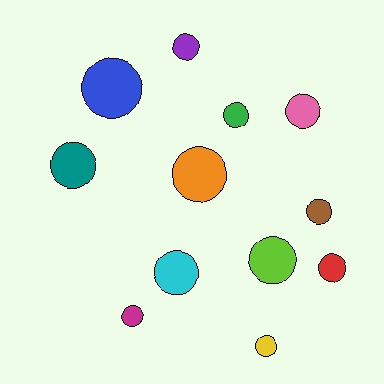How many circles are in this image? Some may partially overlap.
There are 12 circles.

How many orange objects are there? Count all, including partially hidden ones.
There is 1 orange object.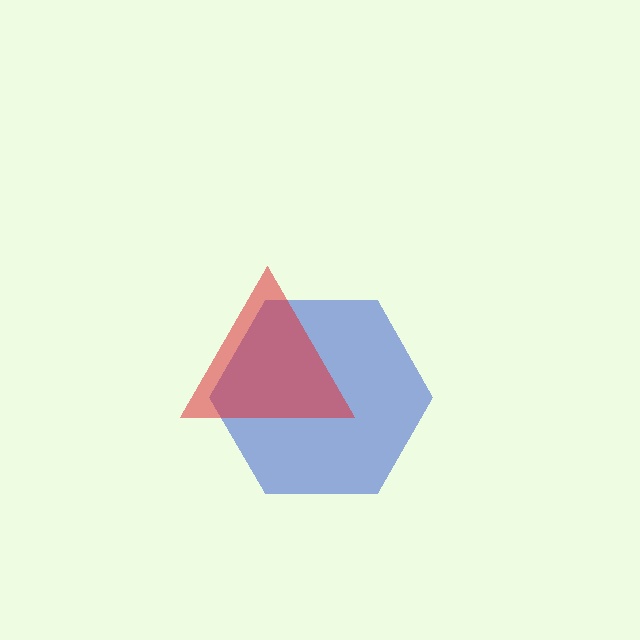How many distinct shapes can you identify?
There are 2 distinct shapes: a blue hexagon, a red triangle.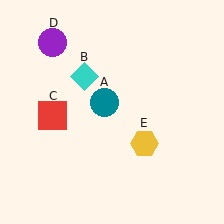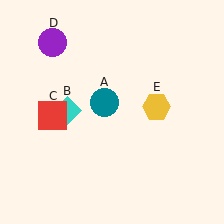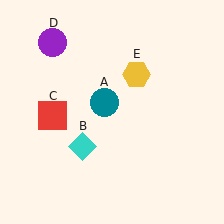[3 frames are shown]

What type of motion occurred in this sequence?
The cyan diamond (object B), yellow hexagon (object E) rotated counterclockwise around the center of the scene.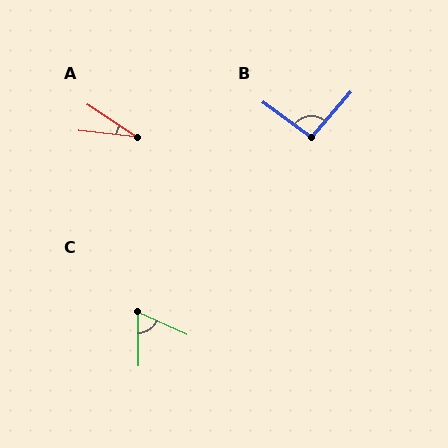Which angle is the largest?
B, at approximately 95 degrees.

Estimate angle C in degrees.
Approximately 65 degrees.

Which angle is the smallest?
A, at approximately 27 degrees.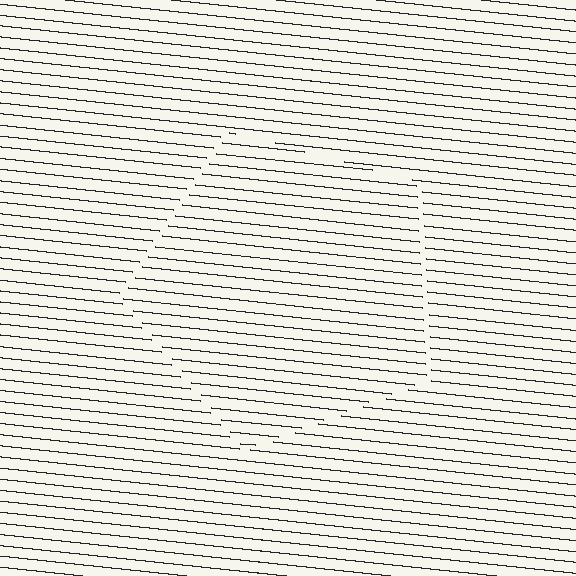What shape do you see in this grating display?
An illusory pentagon. The interior of the shape contains the same grating, shifted by half a period — the contour is defined by the phase discontinuity where line-ends from the inner and outer gratings abut.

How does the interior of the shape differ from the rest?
The interior of the shape contains the same grating, shifted by half a period — the contour is defined by the phase discontinuity where line-ends from the inner and outer gratings abut.